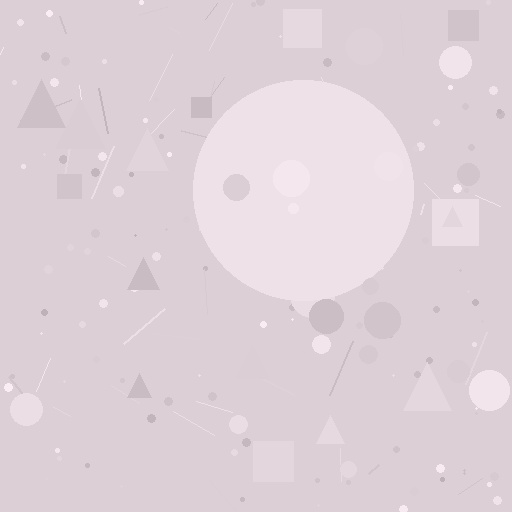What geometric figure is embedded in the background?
A circle is embedded in the background.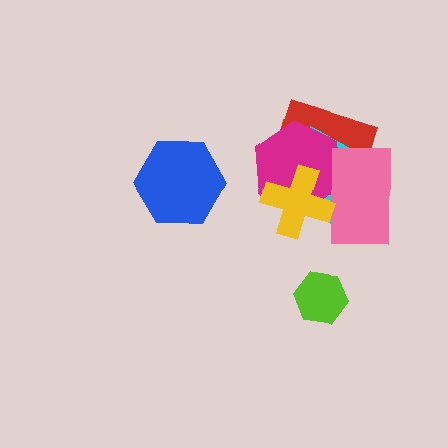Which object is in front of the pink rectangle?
The yellow cross is in front of the pink rectangle.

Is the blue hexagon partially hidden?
No, no other shape covers it.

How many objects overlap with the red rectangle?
4 objects overlap with the red rectangle.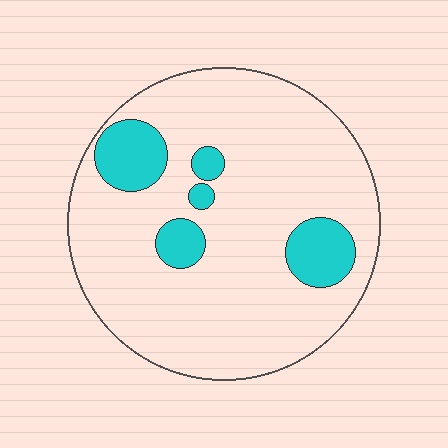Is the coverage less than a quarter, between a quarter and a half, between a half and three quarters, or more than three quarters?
Less than a quarter.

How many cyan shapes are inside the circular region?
5.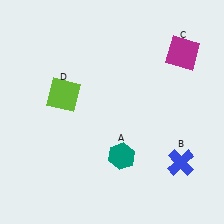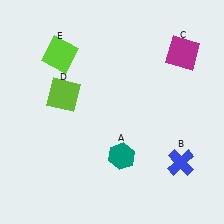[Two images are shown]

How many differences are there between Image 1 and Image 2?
There is 1 difference between the two images.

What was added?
A lime square (E) was added in Image 2.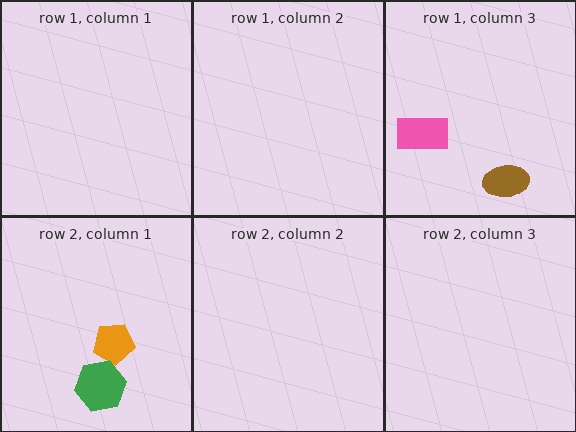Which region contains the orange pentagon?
The row 2, column 1 region.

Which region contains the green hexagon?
The row 2, column 1 region.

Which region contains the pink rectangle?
The row 1, column 3 region.